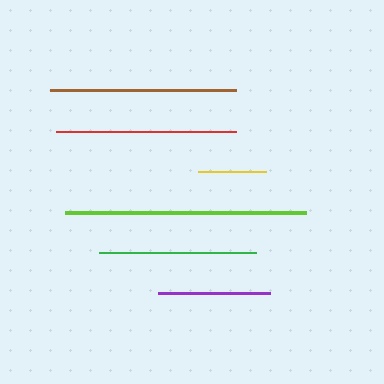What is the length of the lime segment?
The lime segment is approximately 242 pixels long.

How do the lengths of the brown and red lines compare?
The brown and red lines are approximately the same length.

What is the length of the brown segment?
The brown segment is approximately 186 pixels long.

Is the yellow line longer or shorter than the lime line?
The lime line is longer than the yellow line.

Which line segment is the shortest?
The yellow line is the shortest at approximately 68 pixels.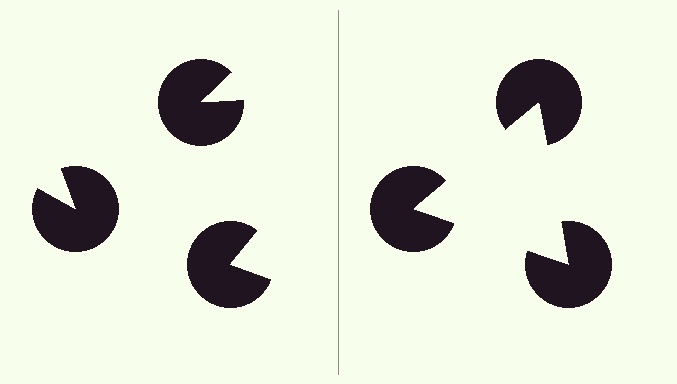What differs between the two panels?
The pac-man discs are positioned identically on both sides; only the wedge orientations differ. On the right they align to a triangle; on the left they are misaligned.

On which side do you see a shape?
An illusory triangle appears on the right side. On the left side the wedge cuts are rotated, so no coherent shape forms.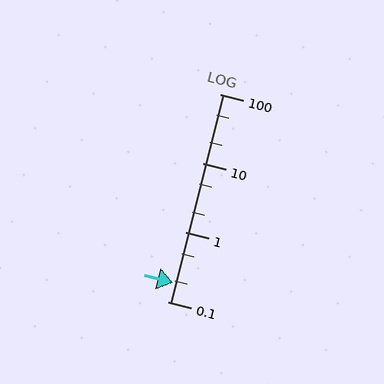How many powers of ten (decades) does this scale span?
The scale spans 3 decades, from 0.1 to 100.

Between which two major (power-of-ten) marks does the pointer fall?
The pointer is between 0.1 and 1.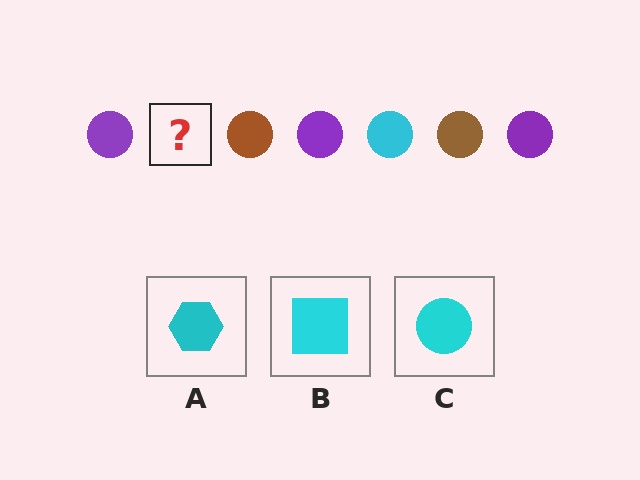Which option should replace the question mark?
Option C.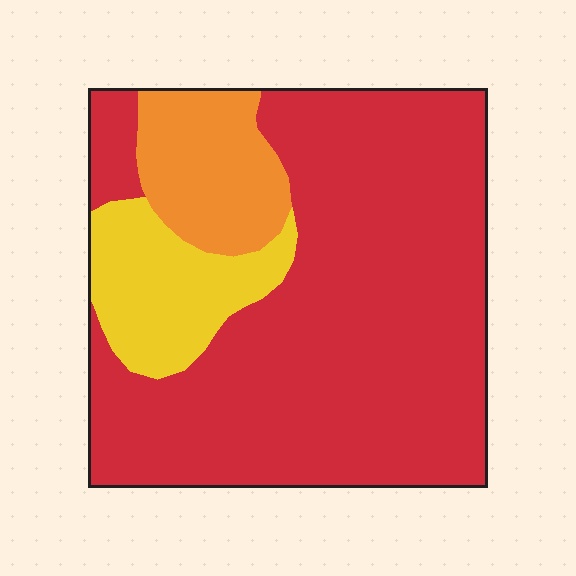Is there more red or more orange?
Red.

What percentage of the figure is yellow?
Yellow takes up about one eighth (1/8) of the figure.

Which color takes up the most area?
Red, at roughly 75%.